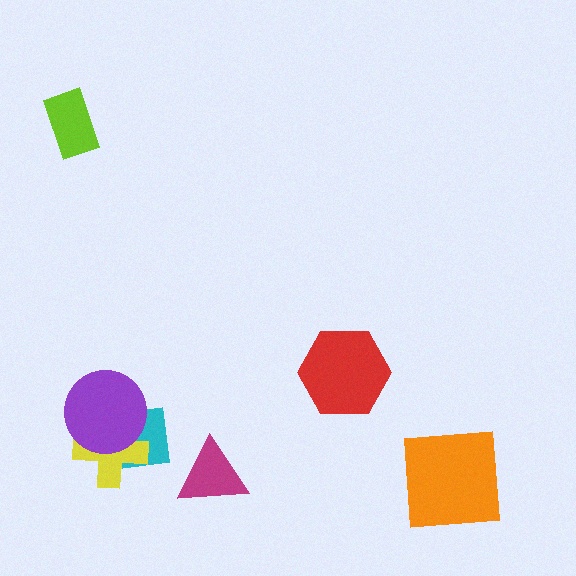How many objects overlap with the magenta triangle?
0 objects overlap with the magenta triangle.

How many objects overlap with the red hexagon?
0 objects overlap with the red hexagon.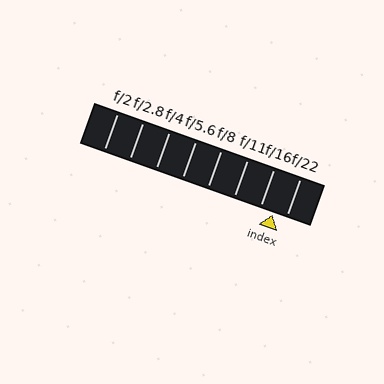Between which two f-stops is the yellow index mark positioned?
The index mark is between f/16 and f/22.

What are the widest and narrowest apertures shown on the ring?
The widest aperture shown is f/2 and the narrowest is f/22.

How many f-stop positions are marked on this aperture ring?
There are 8 f-stop positions marked.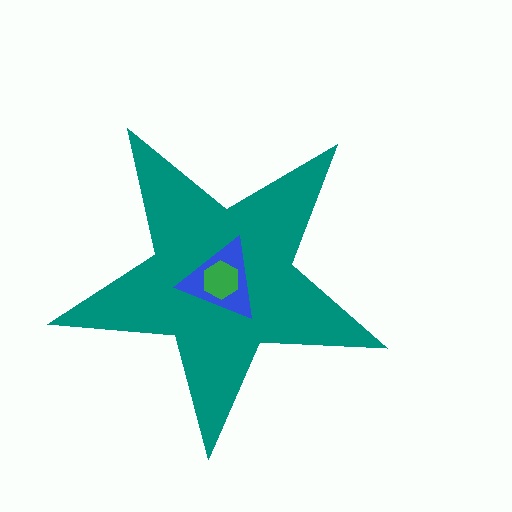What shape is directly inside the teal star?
The blue triangle.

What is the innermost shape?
The green hexagon.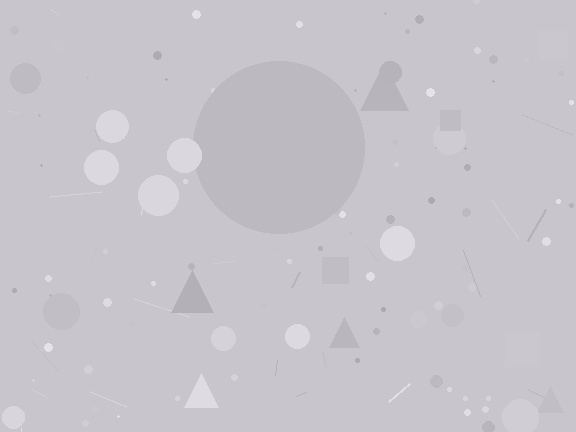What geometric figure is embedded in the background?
A circle is embedded in the background.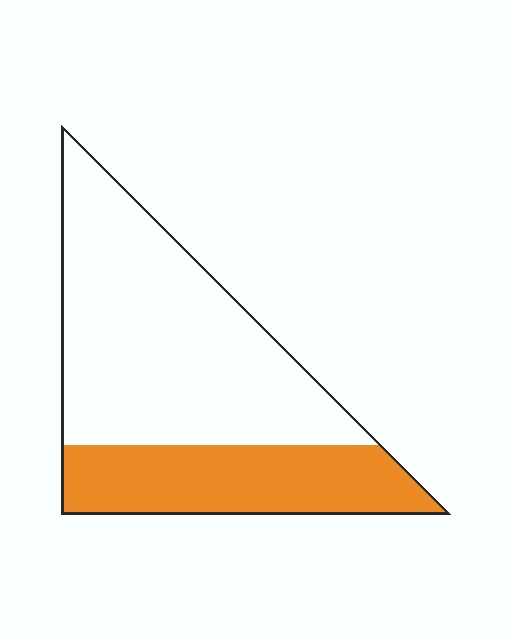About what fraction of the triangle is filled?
About one third (1/3).